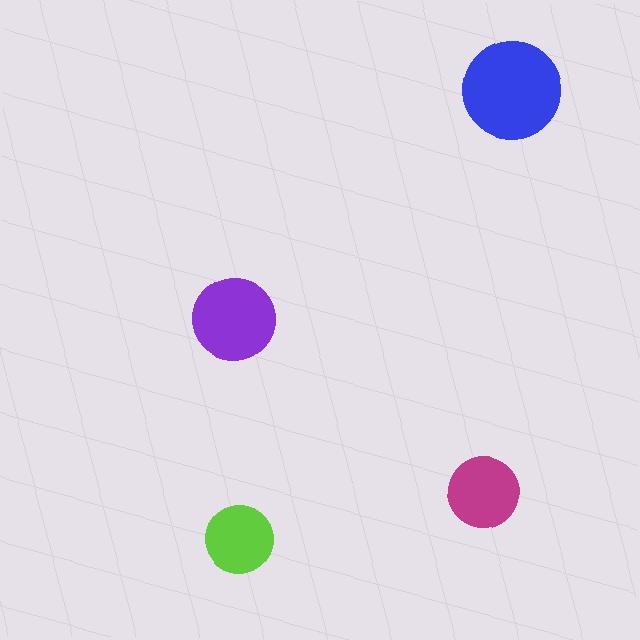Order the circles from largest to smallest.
the blue one, the purple one, the magenta one, the lime one.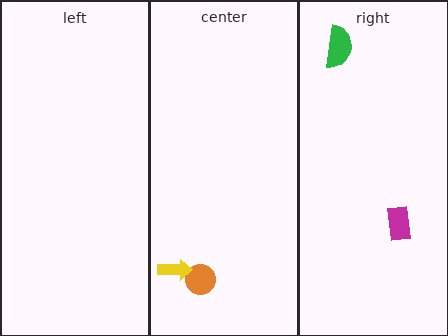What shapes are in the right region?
The green semicircle, the magenta rectangle.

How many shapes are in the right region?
2.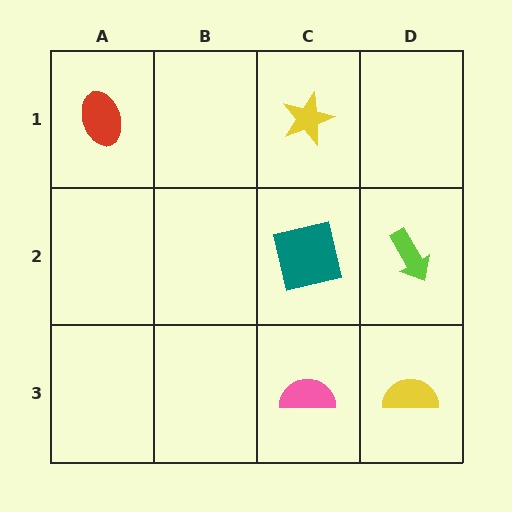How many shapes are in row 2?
2 shapes.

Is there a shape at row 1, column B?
No, that cell is empty.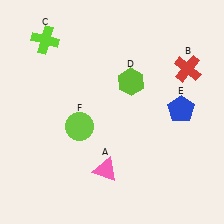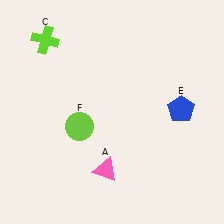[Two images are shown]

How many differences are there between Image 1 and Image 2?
There are 2 differences between the two images.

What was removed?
The red cross (B), the lime hexagon (D) were removed in Image 2.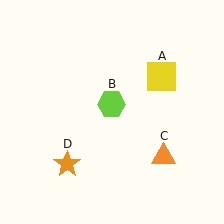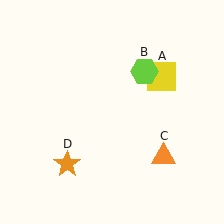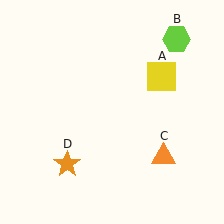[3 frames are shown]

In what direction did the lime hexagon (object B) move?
The lime hexagon (object B) moved up and to the right.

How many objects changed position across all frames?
1 object changed position: lime hexagon (object B).